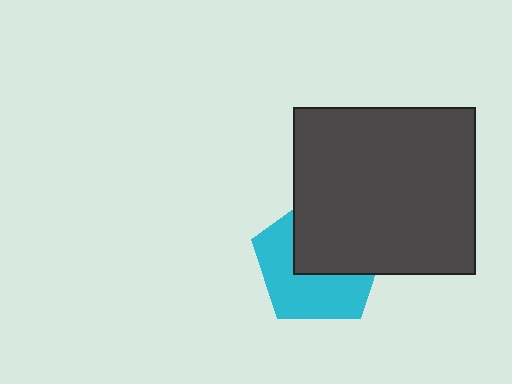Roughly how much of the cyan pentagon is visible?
About half of it is visible (roughly 52%).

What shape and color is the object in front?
The object in front is a dark gray rectangle.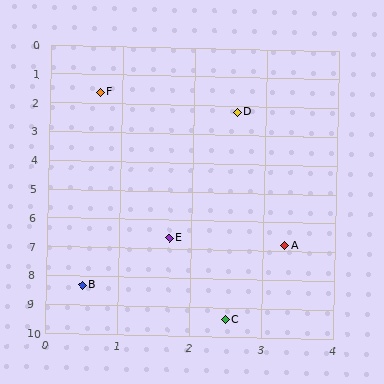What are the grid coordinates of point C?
Point C is at approximately (2.5, 9.4).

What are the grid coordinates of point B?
Point B is at approximately (0.5, 8.3).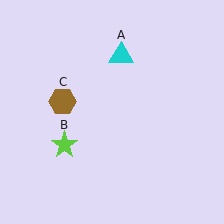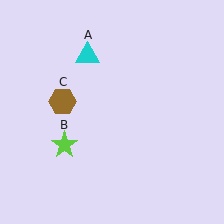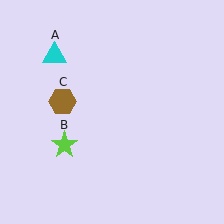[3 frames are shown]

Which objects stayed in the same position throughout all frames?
Lime star (object B) and brown hexagon (object C) remained stationary.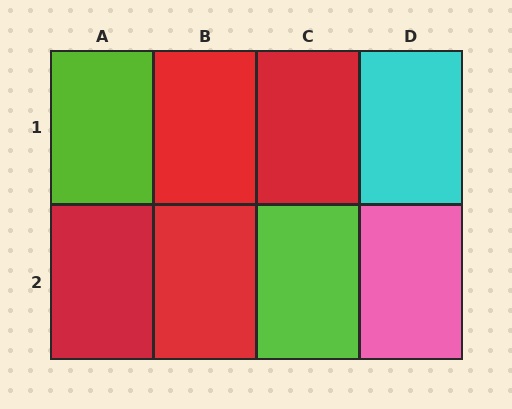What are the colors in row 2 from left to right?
Red, red, lime, pink.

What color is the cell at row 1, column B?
Red.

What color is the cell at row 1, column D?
Cyan.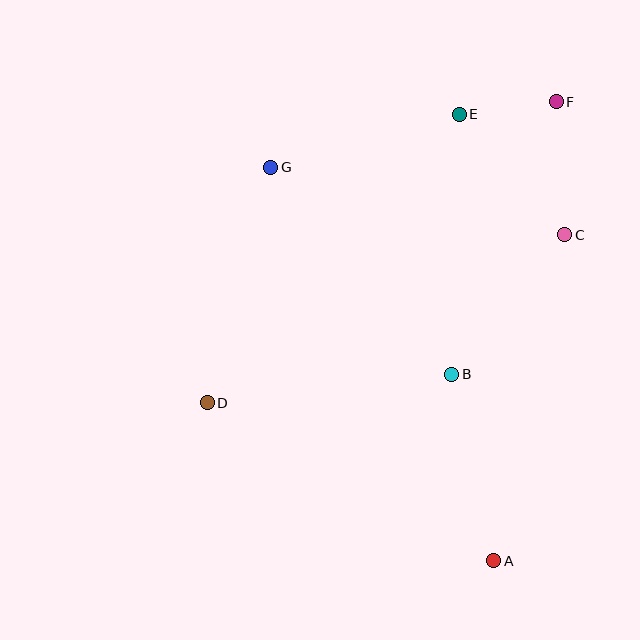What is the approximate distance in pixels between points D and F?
The distance between D and F is approximately 461 pixels.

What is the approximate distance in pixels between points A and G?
The distance between A and G is approximately 452 pixels.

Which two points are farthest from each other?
Points A and F are farthest from each other.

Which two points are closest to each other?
Points E and F are closest to each other.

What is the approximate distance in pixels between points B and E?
The distance between B and E is approximately 260 pixels.